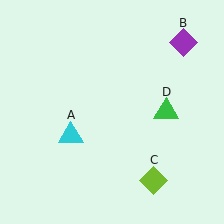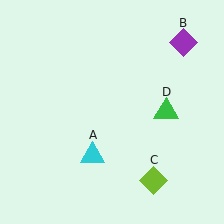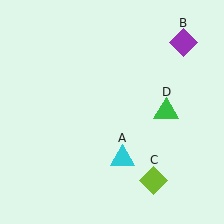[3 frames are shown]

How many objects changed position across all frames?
1 object changed position: cyan triangle (object A).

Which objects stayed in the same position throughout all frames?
Purple diamond (object B) and lime diamond (object C) and green triangle (object D) remained stationary.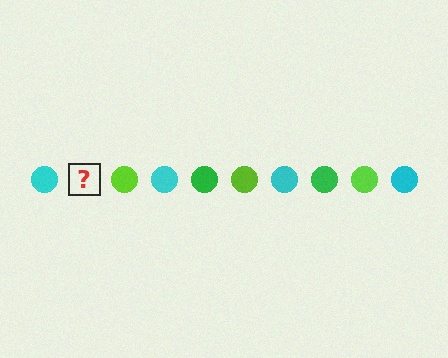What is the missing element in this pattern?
The missing element is a green circle.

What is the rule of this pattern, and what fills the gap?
The rule is that the pattern cycles through cyan, green, lime circles. The gap should be filled with a green circle.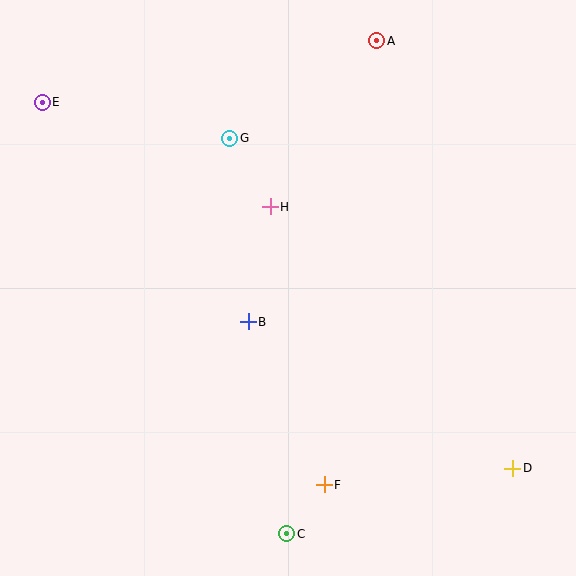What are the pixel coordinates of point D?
Point D is at (513, 468).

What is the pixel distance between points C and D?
The distance between C and D is 235 pixels.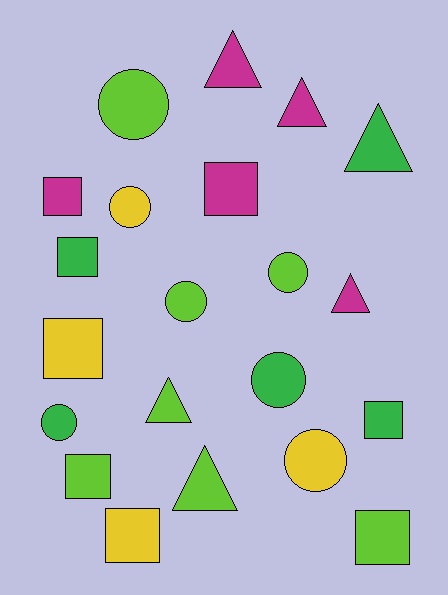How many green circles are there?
There are 2 green circles.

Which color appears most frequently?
Lime, with 7 objects.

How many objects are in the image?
There are 21 objects.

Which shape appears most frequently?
Square, with 8 objects.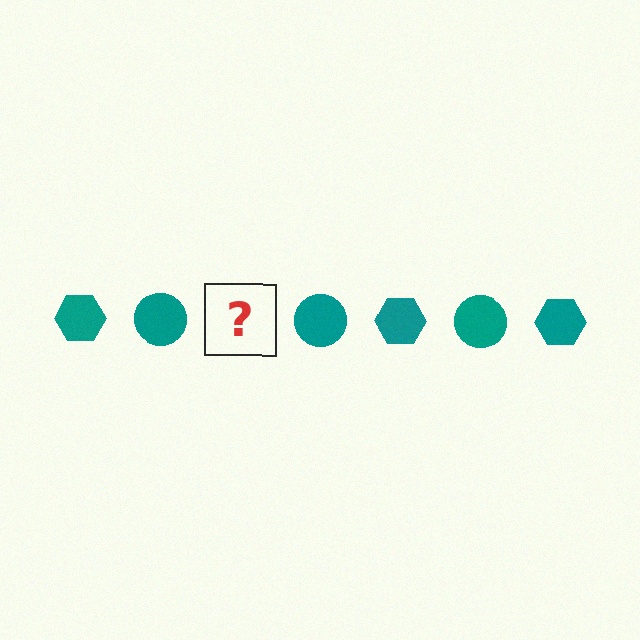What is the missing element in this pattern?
The missing element is a teal hexagon.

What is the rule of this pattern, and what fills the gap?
The rule is that the pattern cycles through hexagon, circle shapes in teal. The gap should be filled with a teal hexagon.